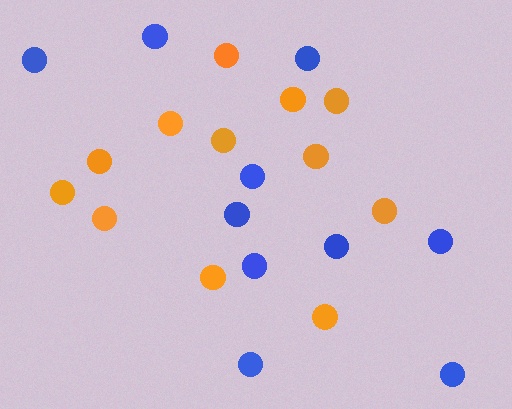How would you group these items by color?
There are 2 groups: one group of orange circles (12) and one group of blue circles (10).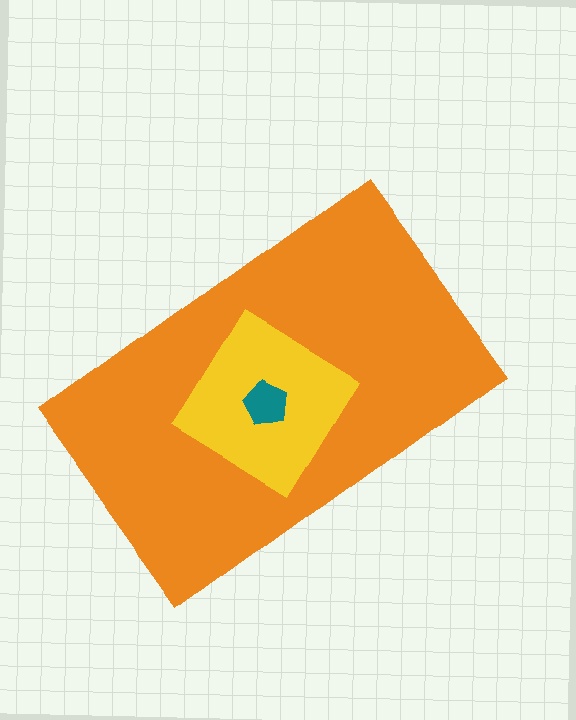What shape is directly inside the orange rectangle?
The yellow diamond.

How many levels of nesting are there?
3.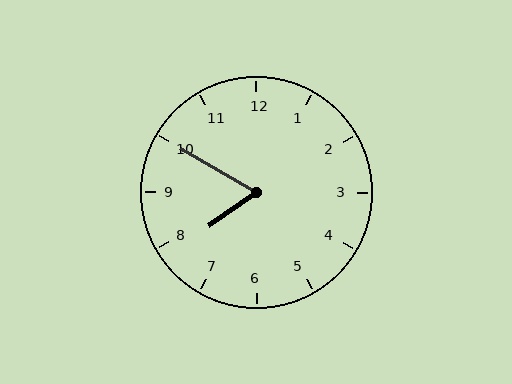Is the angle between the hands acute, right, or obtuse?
It is acute.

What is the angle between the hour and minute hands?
Approximately 65 degrees.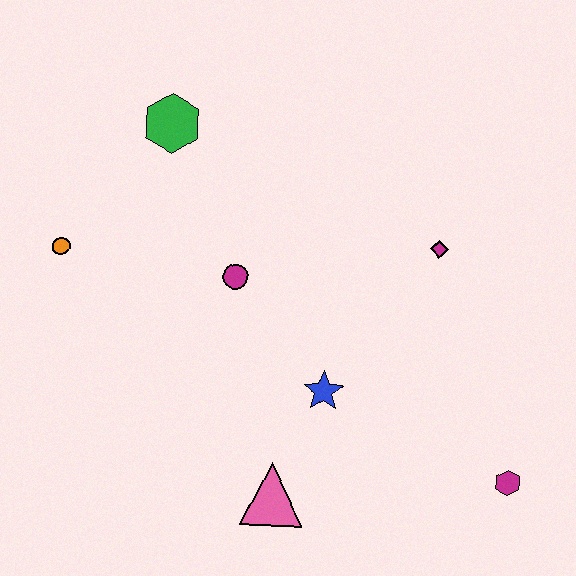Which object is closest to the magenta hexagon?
The blue star is closest to the magenta hexagon.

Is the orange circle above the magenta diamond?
No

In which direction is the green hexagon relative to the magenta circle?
The green hexagon is above the magenta circle.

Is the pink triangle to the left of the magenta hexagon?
Yes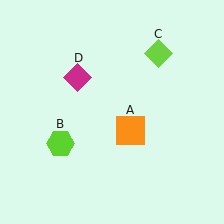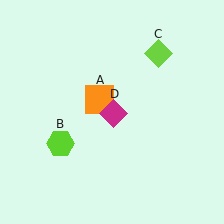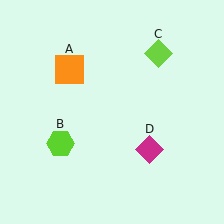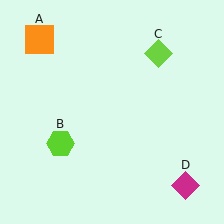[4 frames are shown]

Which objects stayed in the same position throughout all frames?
Lime hexagon (object B) and lime diamond (object C) remained stationary.